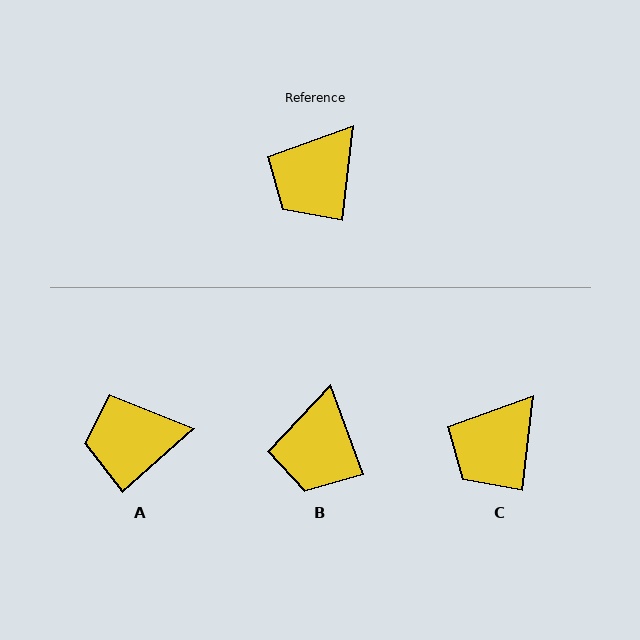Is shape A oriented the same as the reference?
No, it is off by about 42 degrees.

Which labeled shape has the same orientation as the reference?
C.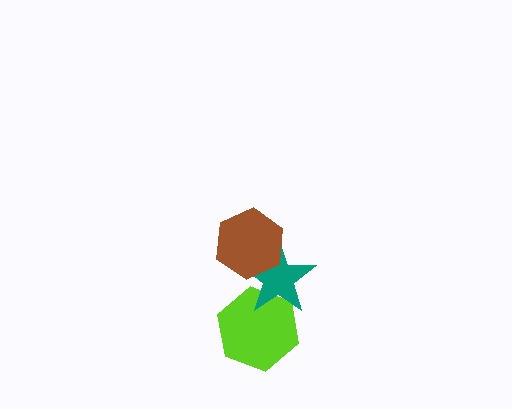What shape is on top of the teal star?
The brown hexagon is on top of the teal star.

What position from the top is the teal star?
The teal star is 2nd from the top.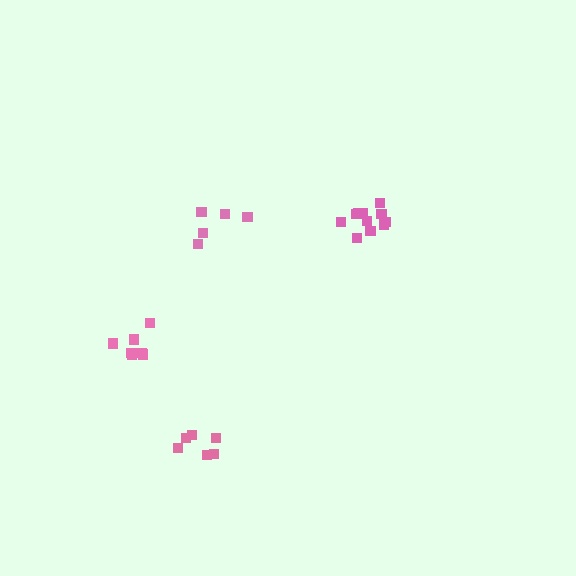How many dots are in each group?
Group 1: 7 dots, Group 2: 11 dots, Group 3: 6 dots, Group 4: 5 dots (29 total).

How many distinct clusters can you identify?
There are 4 distinct clusters.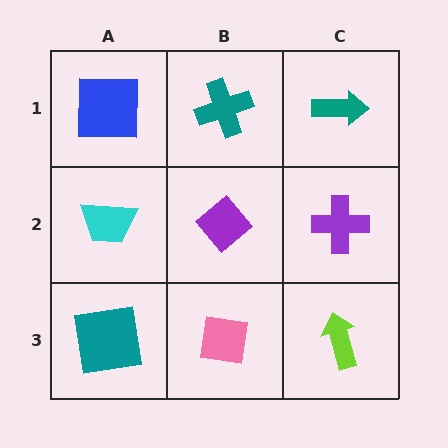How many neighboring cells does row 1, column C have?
2.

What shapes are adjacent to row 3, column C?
A purple cross (row 2, column C), a pink square (row 3, column B).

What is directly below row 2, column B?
A pink square.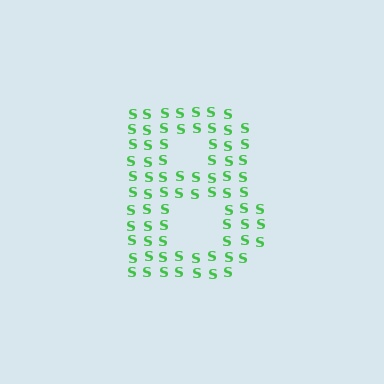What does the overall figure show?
The overall figure shows the letter B.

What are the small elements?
The small elements are letter S's.